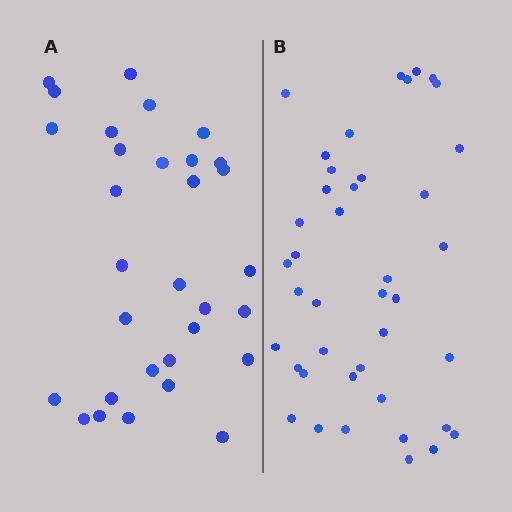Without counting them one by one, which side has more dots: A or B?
Region B (the right region) has more dots.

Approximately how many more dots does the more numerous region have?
Region B has roughly 10 or so more dots than region A.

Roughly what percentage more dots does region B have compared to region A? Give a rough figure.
About 30% more.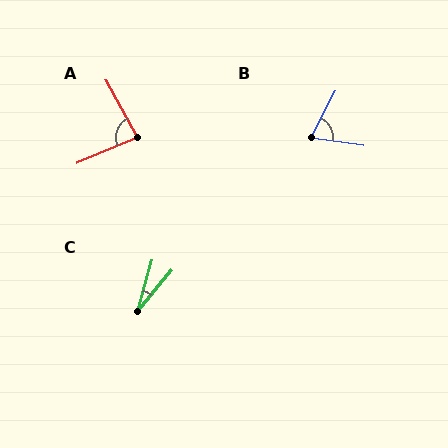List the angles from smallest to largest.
C (24°), B (70°), A (84°).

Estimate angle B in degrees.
Approximately 70 degrees.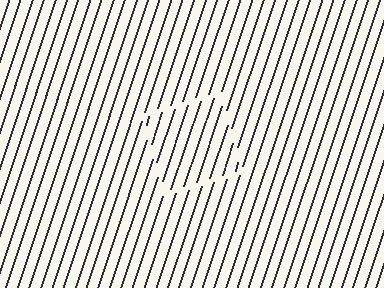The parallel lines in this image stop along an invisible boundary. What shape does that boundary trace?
An illusory square. The interior of the shape contains the same grating, shifted by half a period — the contour is defined by the phase discontinuity where line-ends from the inner and outer gratings abut.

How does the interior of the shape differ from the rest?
The interior of the shape contains the same grating, shifted by half a period — the contour is defined by the phase discontinuity where line-ends from the inner and outer gratings abut.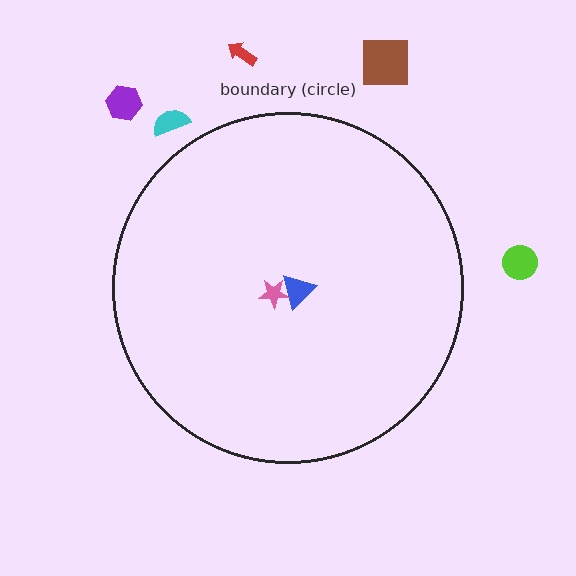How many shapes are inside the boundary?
2 inside, 5 outside.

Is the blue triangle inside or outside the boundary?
Inside.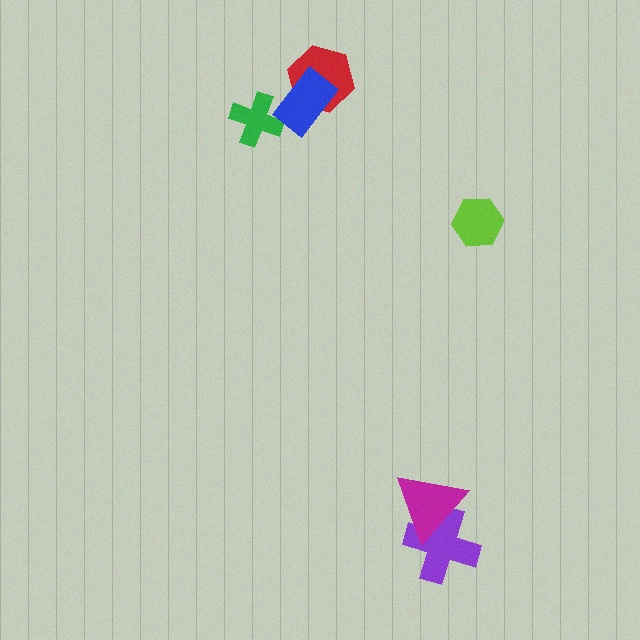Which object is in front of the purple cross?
The magenta triangle is in front of the purple cross.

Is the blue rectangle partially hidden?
No, no other shape covers it.